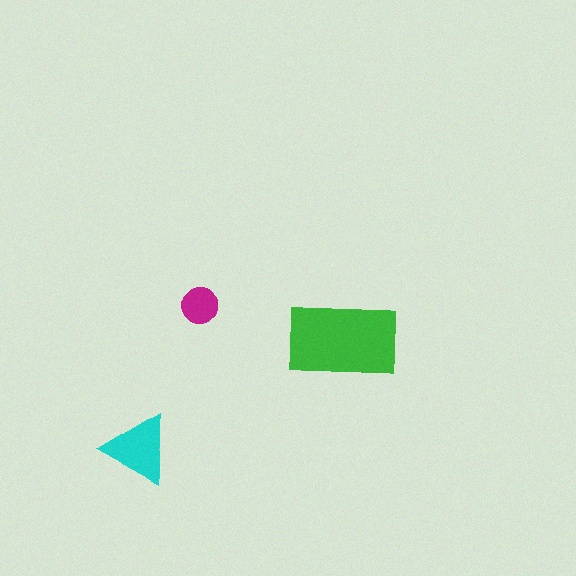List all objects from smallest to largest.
The magenta circle, the cyan triangle, the green rectangle.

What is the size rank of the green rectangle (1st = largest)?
1st.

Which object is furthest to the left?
The cyan triangle is leftmost.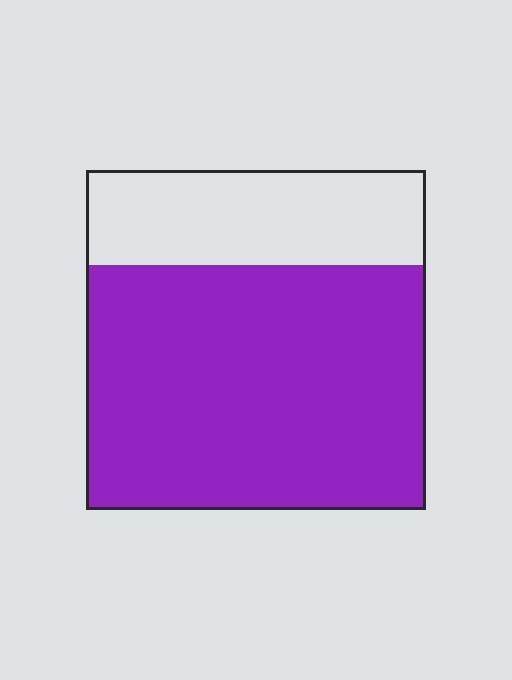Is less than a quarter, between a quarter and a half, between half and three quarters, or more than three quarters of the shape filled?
Between half and three quarters.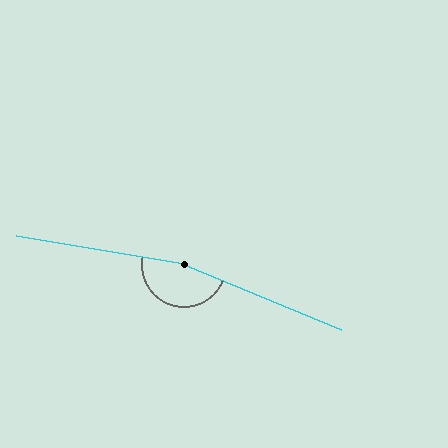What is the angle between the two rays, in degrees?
Approximately 167 degrees.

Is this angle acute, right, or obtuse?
It is obtuse.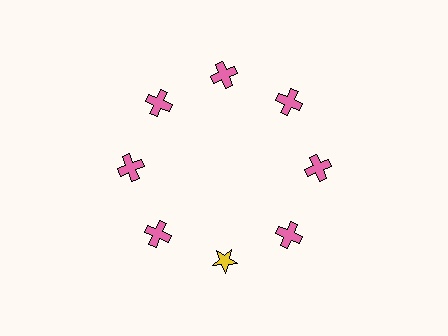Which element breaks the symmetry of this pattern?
The yellow star at roughly the 6 o'clock position breaks the symmetry. All other shapes are pink crosses.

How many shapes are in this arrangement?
There are 8 shapes arranged in a ring pattern.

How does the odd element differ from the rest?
It differs in both color (yellow instead of pink) and shape (star instead of cross).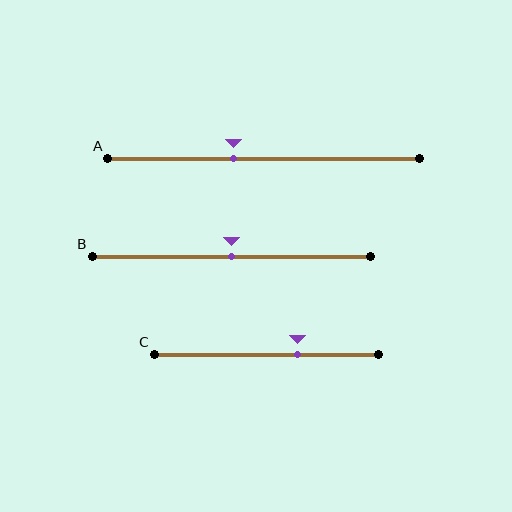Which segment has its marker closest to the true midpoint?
Segment B has its marker closest to the true midpoint.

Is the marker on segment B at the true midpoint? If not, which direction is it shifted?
Yes, the marker on segment B is at the true midpoint.